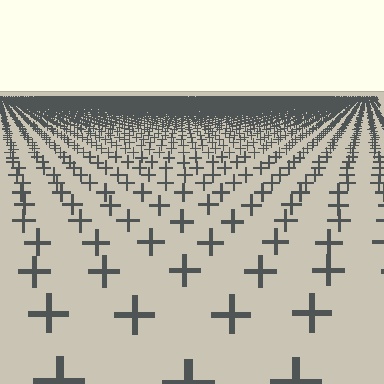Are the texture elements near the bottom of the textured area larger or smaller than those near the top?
Larger. Near the bottom, elements are closer to the viewer and appear at a bigger on-screen size.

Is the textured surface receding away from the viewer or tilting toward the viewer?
The surface is receding away from the viewer. Texture elements get smaller and denser toward the top.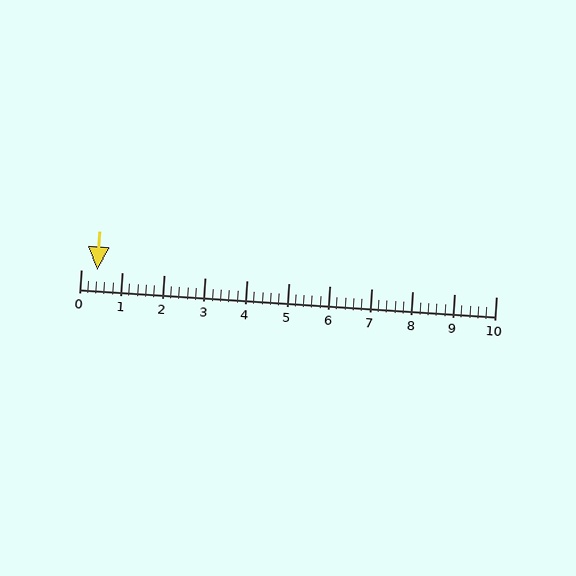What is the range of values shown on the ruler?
The ruler shows values from 0 to 10.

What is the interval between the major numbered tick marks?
The major tick marks are spaced 1 units apart.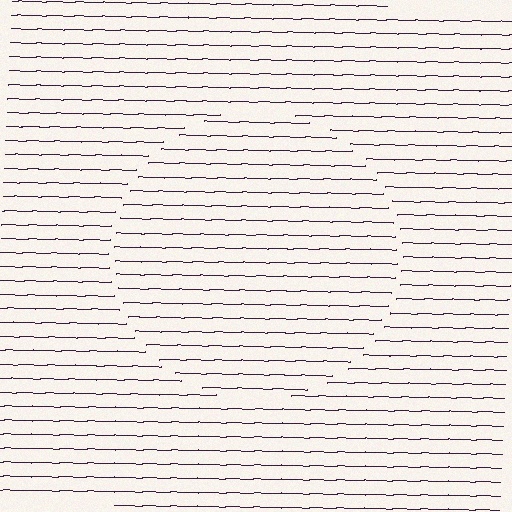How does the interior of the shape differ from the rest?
The interior of the shape contains the same grating, shifted by half a period — the contour is defined by the phase discontinuity where line-ends from the inner and outer gratings abut.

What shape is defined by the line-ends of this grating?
An illusory circle. The interior of the shape contains the same grating, shifted by half a period — the contour is defined by the phase discontinuity where line-ends from the inner and outer gratings abut.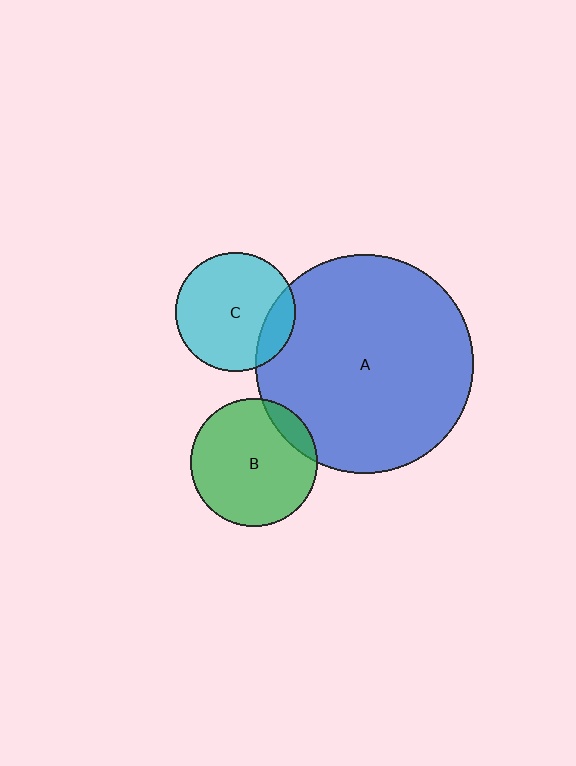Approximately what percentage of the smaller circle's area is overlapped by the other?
Approximately 15%.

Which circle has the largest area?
Circle A (blue).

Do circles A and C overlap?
Yes.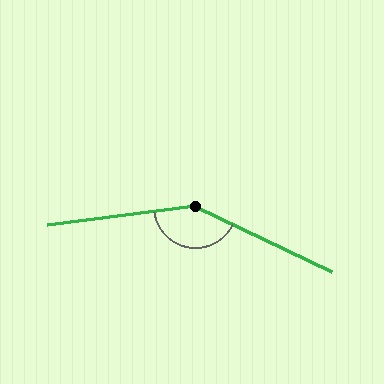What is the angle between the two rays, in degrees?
Approximately 147 degrees.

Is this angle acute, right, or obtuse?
It is obtuse.